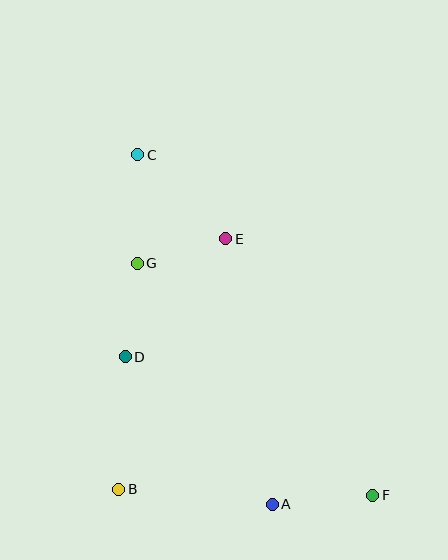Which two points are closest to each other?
Points E and G are closest to each other.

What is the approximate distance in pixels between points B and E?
The distance between B and E is approximately 272 pixels.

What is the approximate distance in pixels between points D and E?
The distance between D and E is approximately 155 pixels.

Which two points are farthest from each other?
Points C and F are farthest from each other.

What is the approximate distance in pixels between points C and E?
The distance between C and E is approximately 121 pixels.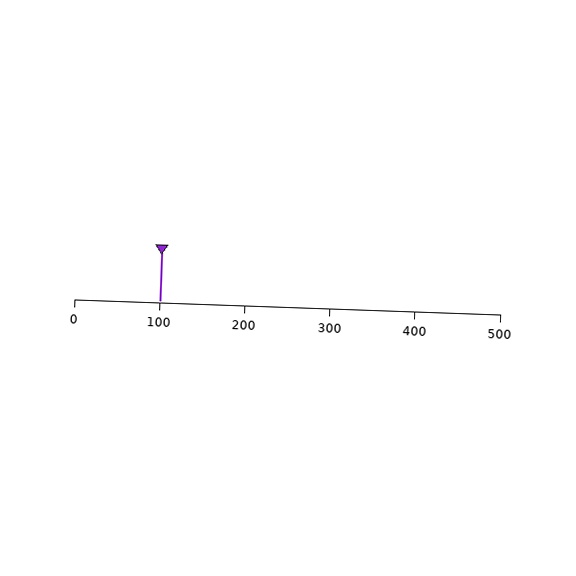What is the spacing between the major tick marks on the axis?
The major ticks are spaced 100 apart.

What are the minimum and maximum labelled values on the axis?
The axis runs from 0 to 500.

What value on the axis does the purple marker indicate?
The marker indicates approximately 100.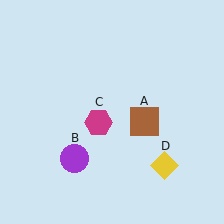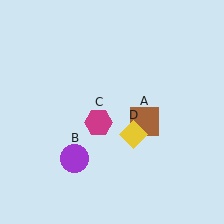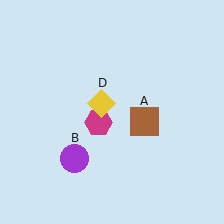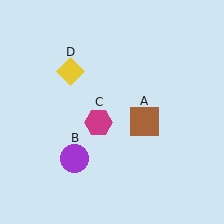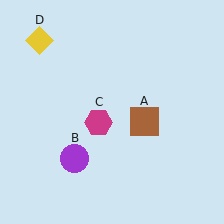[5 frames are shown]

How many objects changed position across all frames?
1 object changed position: yellow diamond (object D).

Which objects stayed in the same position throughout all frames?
Brown square (object A) and purple circle (object B) and magenta hexagon (object C) remained stationary.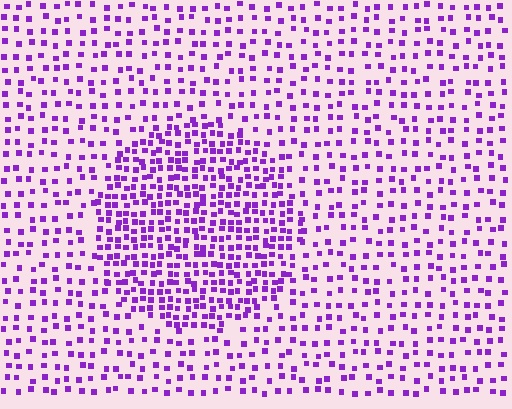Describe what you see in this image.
The image contains small purple elements arranged at two different densities. A circle-shaped region is visible where the elements are more densely packed than the surrounding area.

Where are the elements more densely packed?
The elements are more densely packed inside the circle boundary.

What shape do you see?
I see a circle.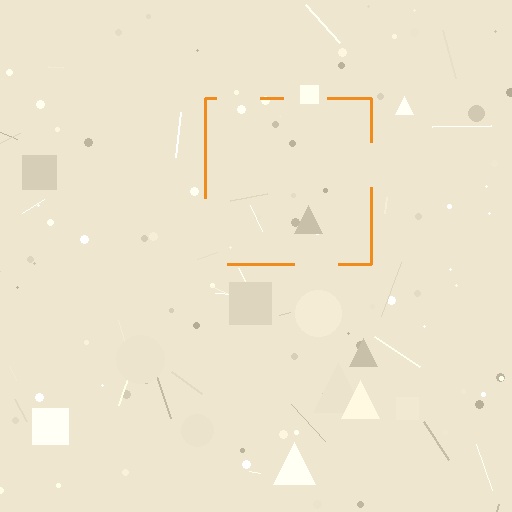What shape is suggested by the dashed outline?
The dashed outline suggests a square.